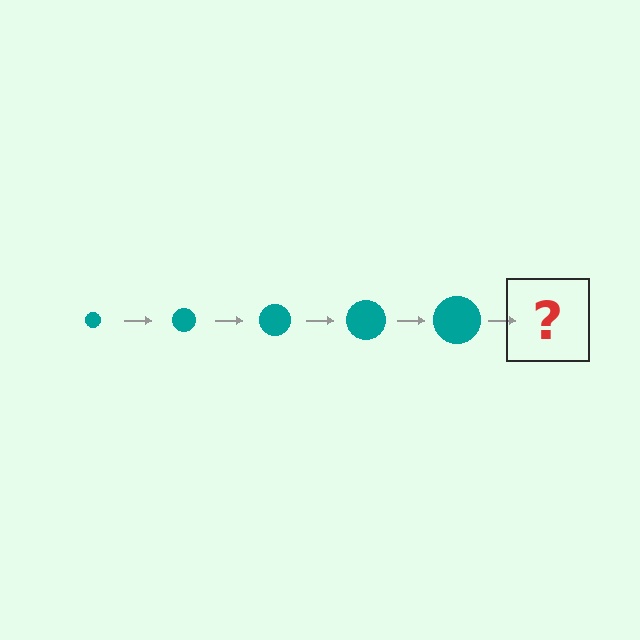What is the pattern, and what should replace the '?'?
The pattern is that the circle gets progressively larger each step. The '?' should be a teal circle, larger than the previous one.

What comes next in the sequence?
The next element should be a teal circle, larger than the previous one.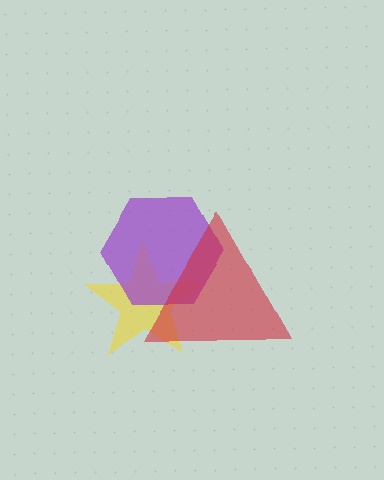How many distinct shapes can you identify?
There are 3 distinct shapes: a yellow star, a purple hexagon, a red triangle.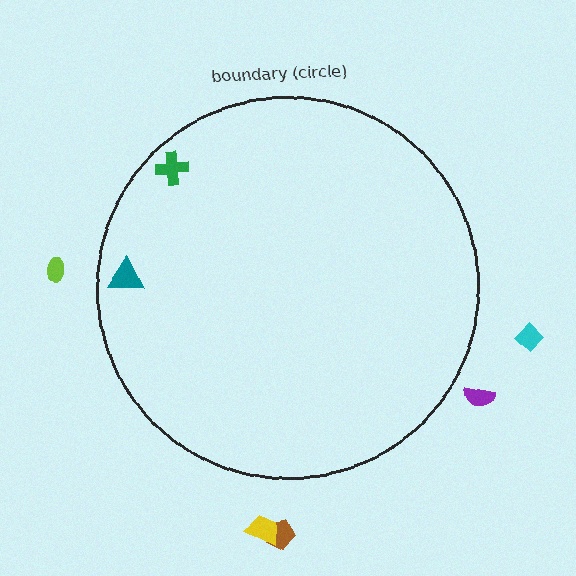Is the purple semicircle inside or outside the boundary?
Outside.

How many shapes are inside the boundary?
2 inside, 5 outside.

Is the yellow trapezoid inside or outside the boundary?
Outside.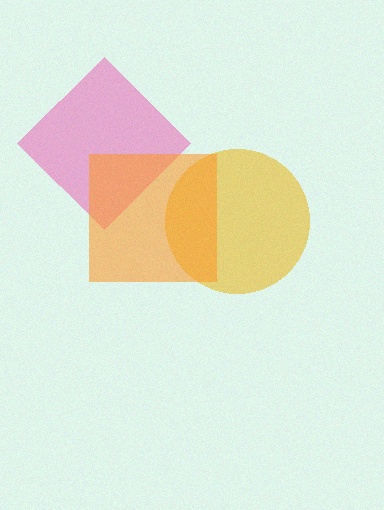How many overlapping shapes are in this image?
There are 3 overlapping shapes in the image.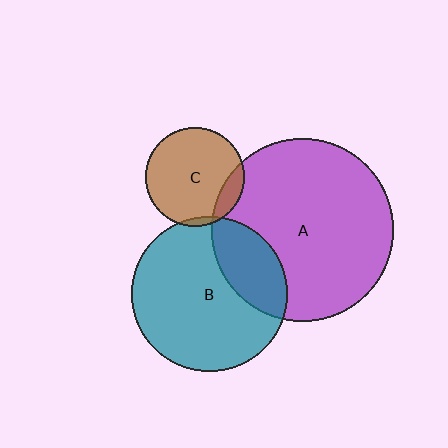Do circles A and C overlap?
Yes.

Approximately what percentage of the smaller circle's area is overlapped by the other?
Approximately 15%.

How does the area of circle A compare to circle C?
Approximately 3.4 times.